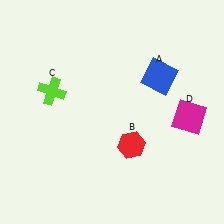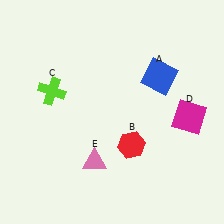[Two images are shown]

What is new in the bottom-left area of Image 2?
A pink triangle (E) was added in the bottom-left area of Image 2.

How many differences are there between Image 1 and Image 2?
There is 1 difference between the two images.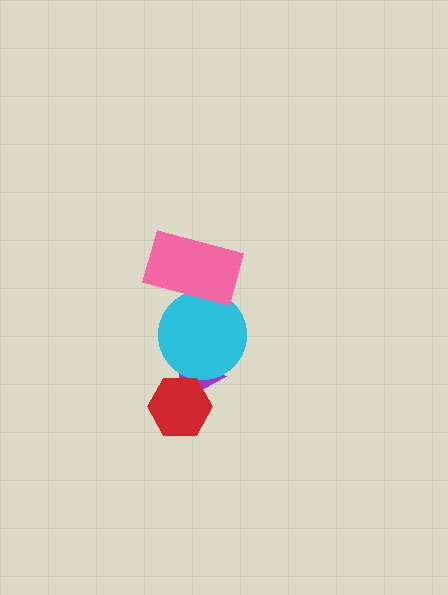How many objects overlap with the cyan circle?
2 objects overlap with the cyan circle.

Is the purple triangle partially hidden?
Yes, it is partially covered by another shape.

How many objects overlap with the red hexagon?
1 object overlaps with the red hexagon.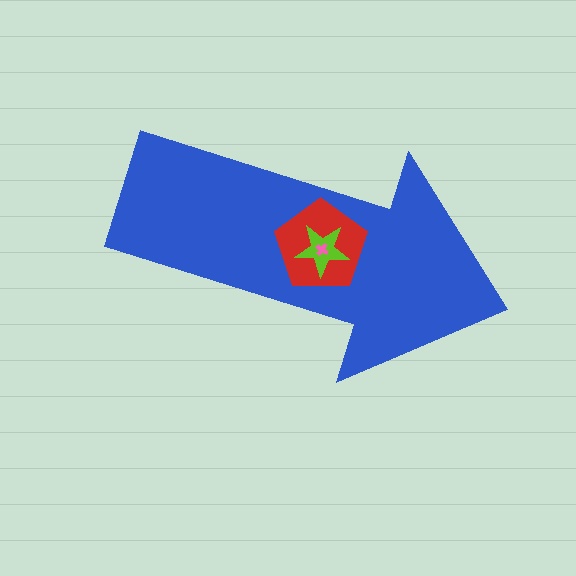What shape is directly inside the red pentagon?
The lime star.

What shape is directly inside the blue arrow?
The red pentagon.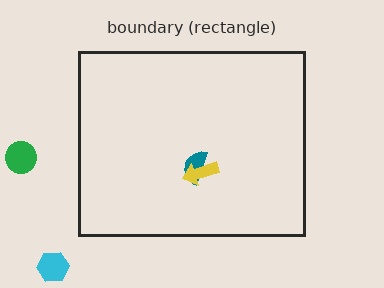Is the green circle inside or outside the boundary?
Outside.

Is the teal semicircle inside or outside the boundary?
Inside.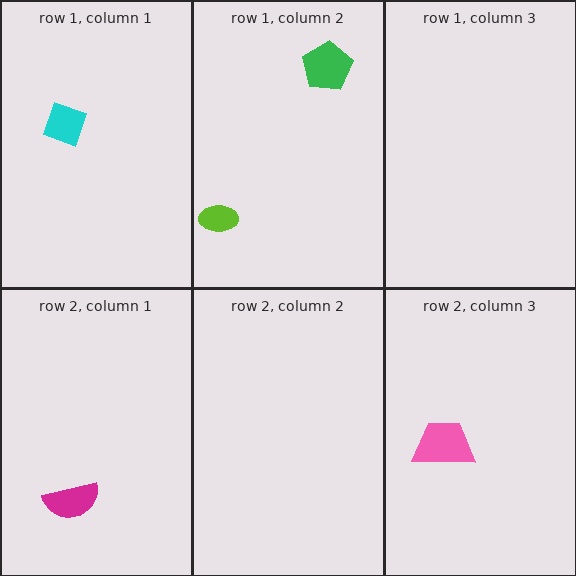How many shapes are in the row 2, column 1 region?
1.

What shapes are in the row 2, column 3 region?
The pink trapezoid.